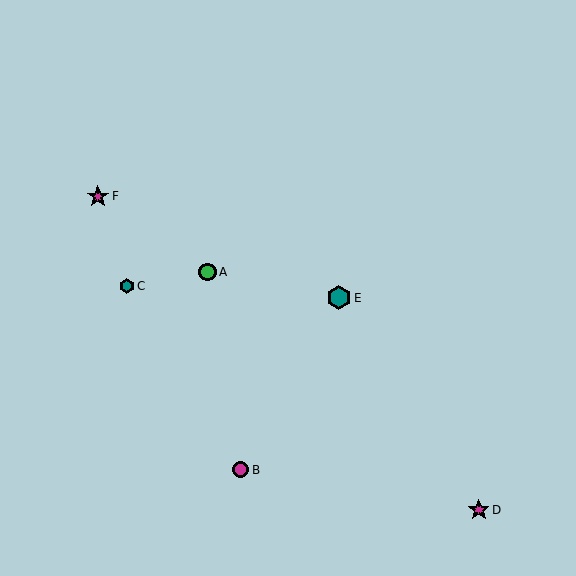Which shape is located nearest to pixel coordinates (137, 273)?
The teal hexagon (labeled C) at (127, 286) is nearest to that location.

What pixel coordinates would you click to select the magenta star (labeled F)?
Click at (98, 196) to select the magenta star F.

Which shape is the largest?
The teal hexagon (labeled E) is the largest.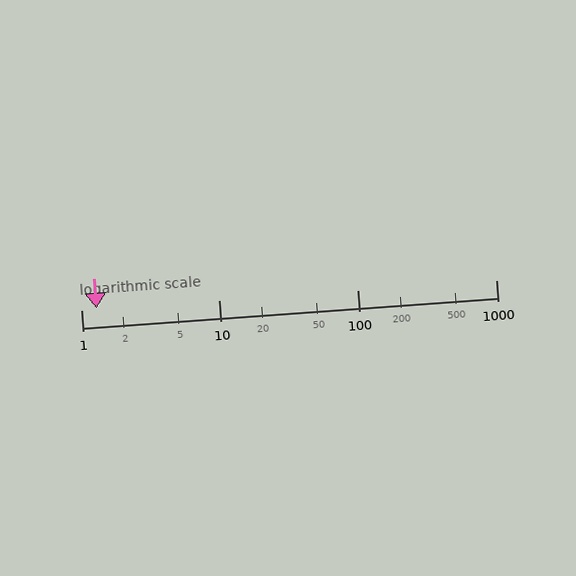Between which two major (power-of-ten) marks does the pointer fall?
The pointer is between 1 and 10.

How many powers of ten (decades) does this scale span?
The scale spans 3 decades, from 1 to 1000.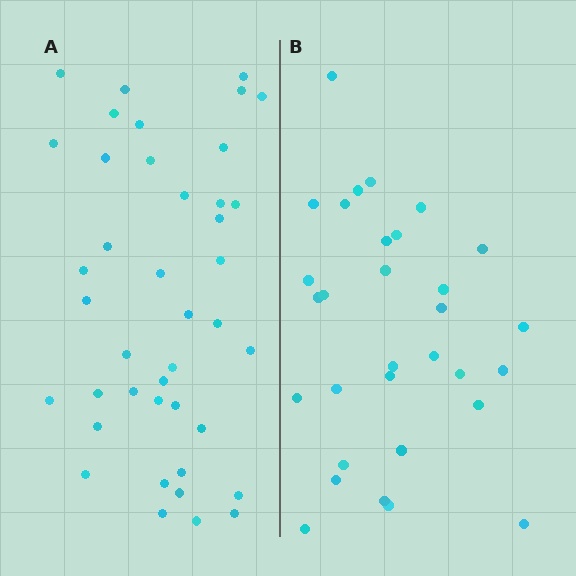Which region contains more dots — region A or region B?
Region A (the left region) has more dots.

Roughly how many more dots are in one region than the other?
Region A has roughly 10 or so more dots than region B.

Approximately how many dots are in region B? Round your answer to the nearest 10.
About 30 dots. (The exact count is 31, which rounds to 30.)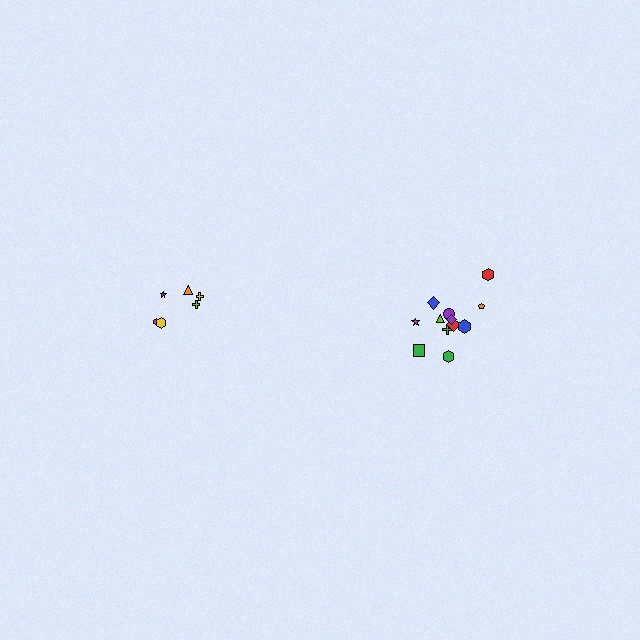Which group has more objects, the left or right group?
The right group.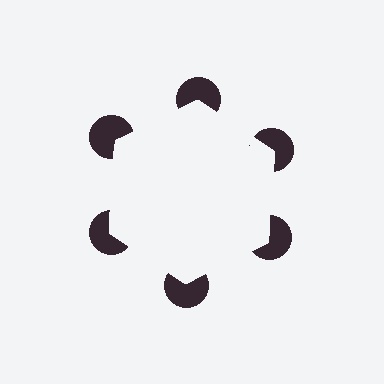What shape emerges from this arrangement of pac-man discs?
An illusory hexagon — its edges are inferred from the aligned wedge cuts in the pac-man discs, not physically drawn.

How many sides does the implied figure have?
6 sides.